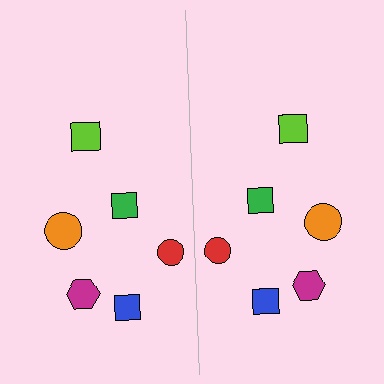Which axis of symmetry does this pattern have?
The pattern has a vertical axis of symmetry running through the center of the image.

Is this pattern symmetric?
Yes, this pattern has bilateral (reflection) symmetry.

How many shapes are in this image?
There are 12 shapes in this image.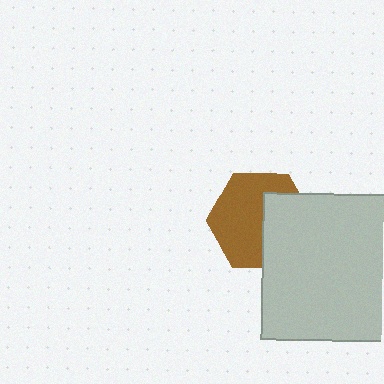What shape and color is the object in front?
The object in front is a light gray square.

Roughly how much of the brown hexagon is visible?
About half of it is visible (roughly 61%).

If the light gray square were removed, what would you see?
You would see the complete brown hexagon.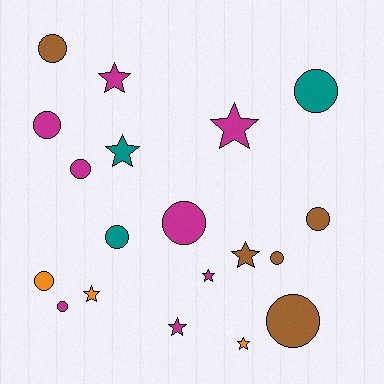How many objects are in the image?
There are 19 objects.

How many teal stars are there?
There is 1 teal star.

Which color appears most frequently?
Magenta, with 8 objects.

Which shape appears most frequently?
Circle, with 11 objects.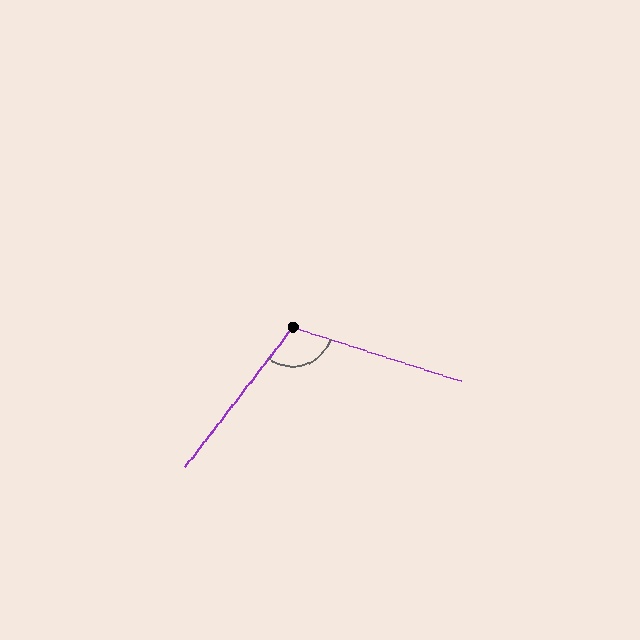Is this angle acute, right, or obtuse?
It is obtuse.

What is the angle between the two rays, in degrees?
Approximately 110 degrees.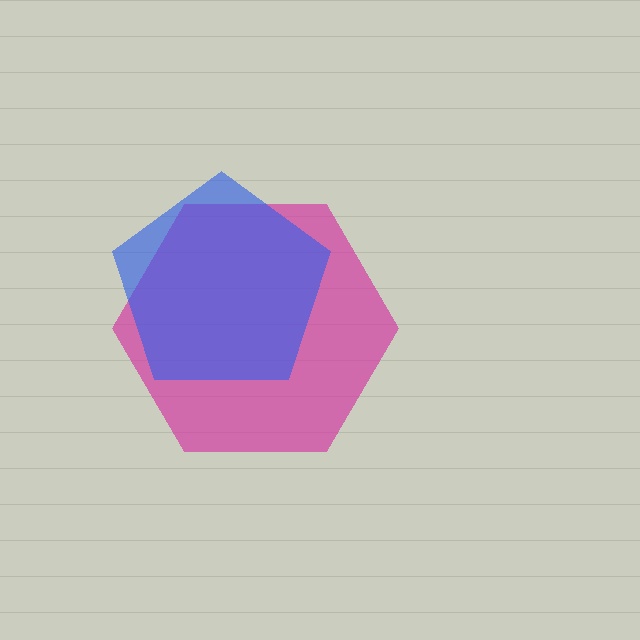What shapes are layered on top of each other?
The layered shapes are: a magenta hexagon, a blue pentagon.